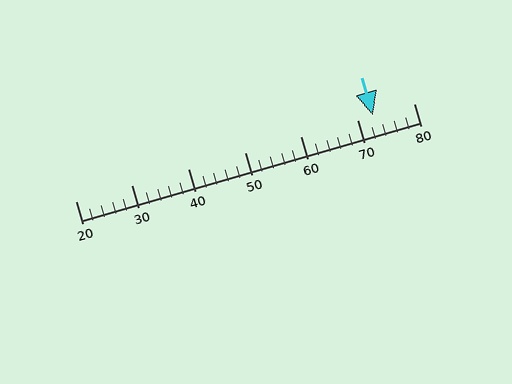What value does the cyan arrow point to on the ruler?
The cyan arrow points to approximately 73.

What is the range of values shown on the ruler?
The ruler shows values from 20 to 80.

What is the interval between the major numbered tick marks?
The major tick marks are spaced 10 units apart.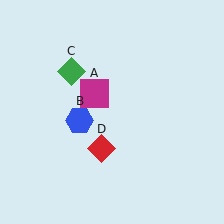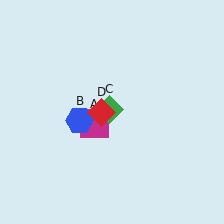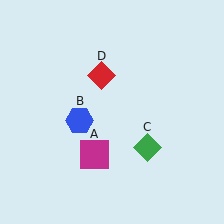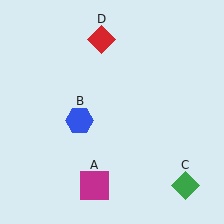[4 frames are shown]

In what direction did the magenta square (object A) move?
The magenta square (object A) moved down.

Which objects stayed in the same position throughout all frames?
Blue hexagon (object B) remained stationary.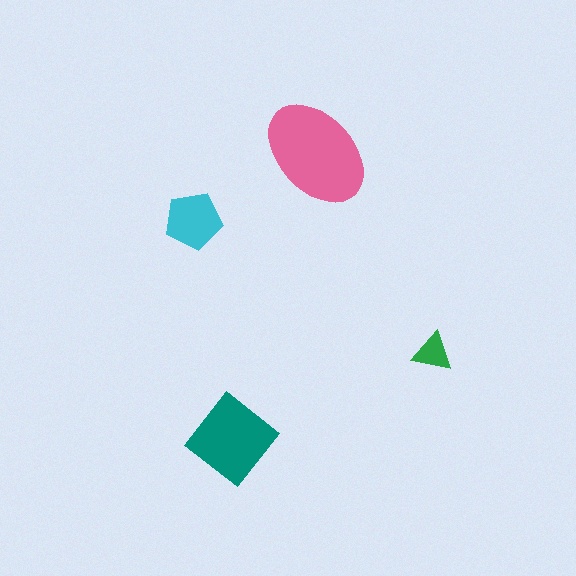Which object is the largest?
The pink ellipse.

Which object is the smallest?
The green triangle.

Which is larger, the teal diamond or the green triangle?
The teal diamond.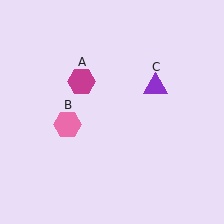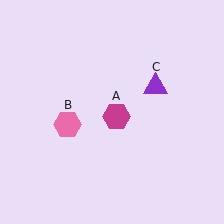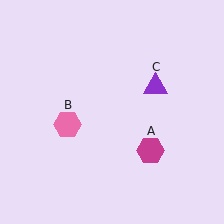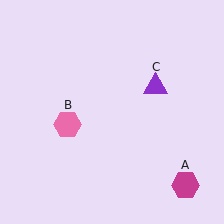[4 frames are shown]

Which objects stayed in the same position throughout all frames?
Pink hexagon (object B) and purple triangle (object C) remained stationary.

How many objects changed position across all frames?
1 object changed position: magenta hexagon (object A).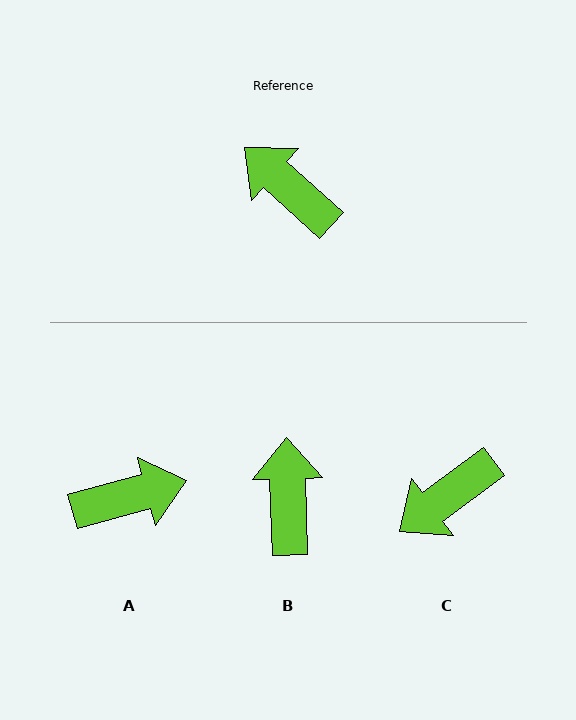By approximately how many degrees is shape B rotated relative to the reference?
Approximately 46 degrees clockwise.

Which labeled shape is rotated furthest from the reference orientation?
A, about 123 degrees away.